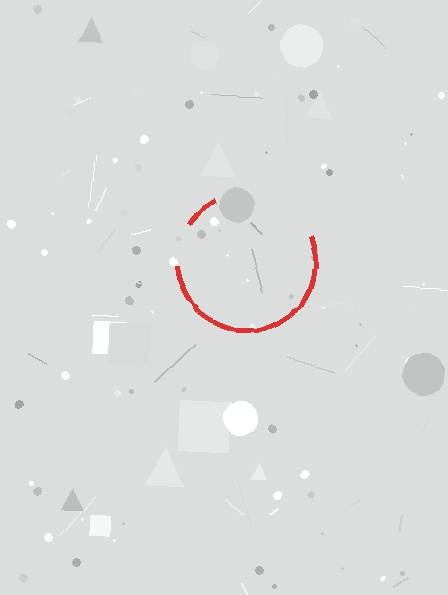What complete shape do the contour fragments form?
The contour fragments form a circle.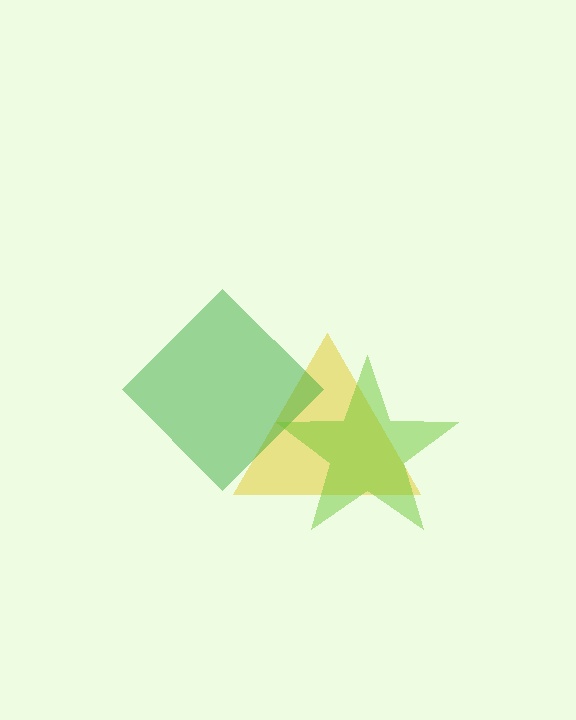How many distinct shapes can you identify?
There are 3 distinct shapes: a yellow triangle, a green diamond, a lime star.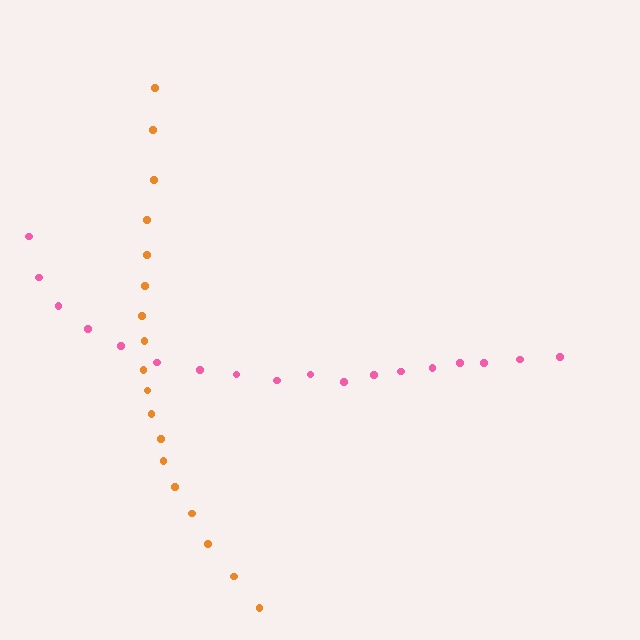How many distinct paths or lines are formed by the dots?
There are 2 distinct paths.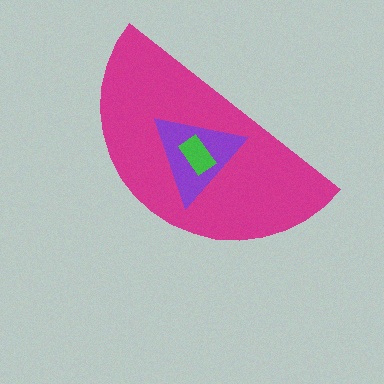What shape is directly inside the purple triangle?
The green rectangle.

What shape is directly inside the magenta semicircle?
The purple triangle.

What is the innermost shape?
The green rectangle.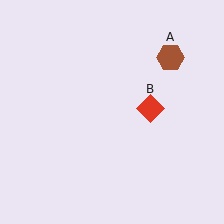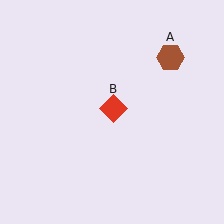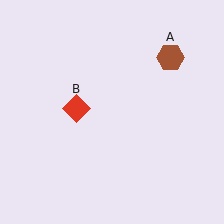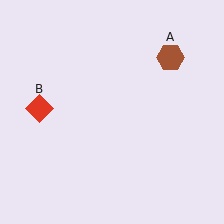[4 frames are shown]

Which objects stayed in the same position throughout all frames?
Brown hexagon (object A) remained stationary.